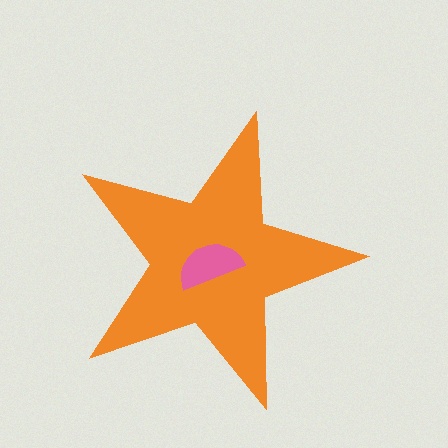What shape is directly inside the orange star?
The pink semicircle.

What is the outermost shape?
The orange star.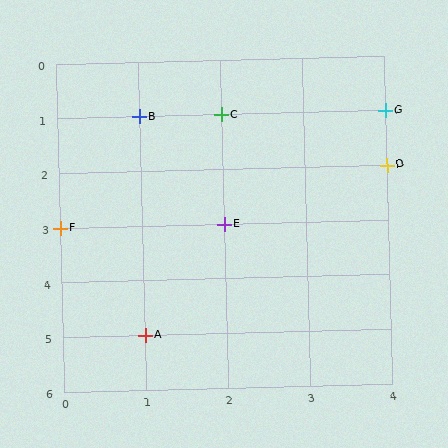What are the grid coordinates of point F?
Point F is at grid coordinates (0, 3).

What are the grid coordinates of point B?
Point B is at grid coordinates (1, 1).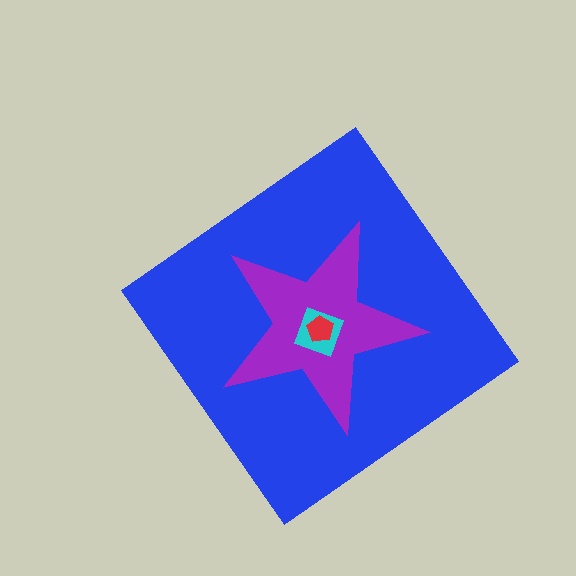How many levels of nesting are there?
4.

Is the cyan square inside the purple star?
Yes.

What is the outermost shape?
The blue diamond.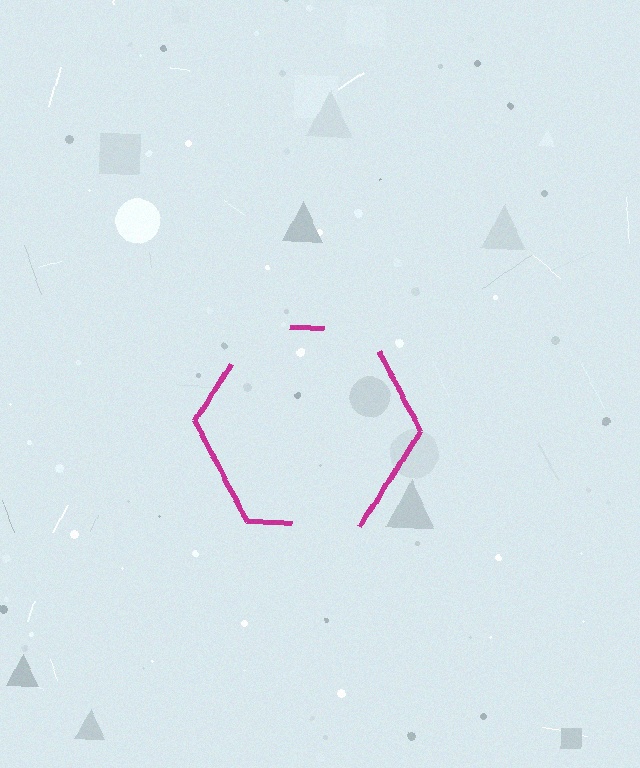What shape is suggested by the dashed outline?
The dashed outline suggests a hexagon.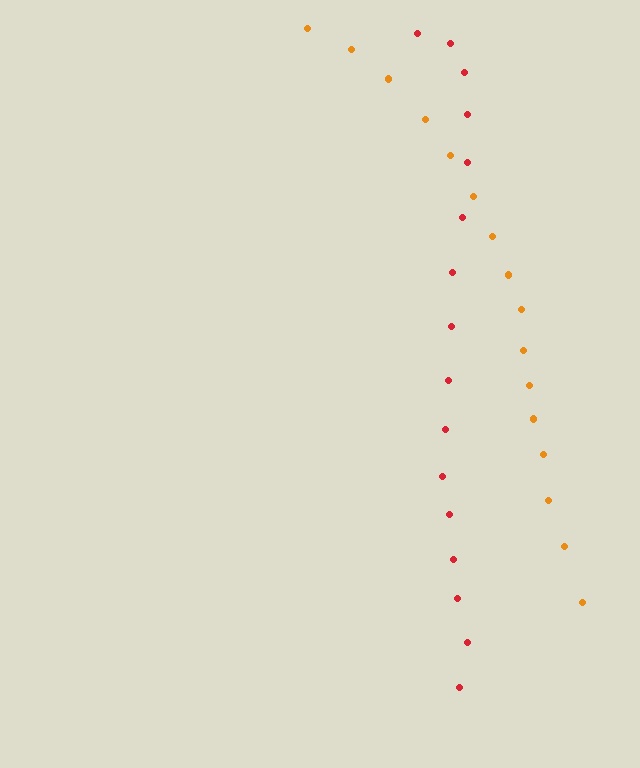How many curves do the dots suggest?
There are 2 distinct paths.